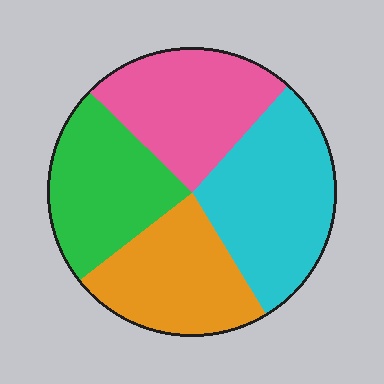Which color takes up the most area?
Cyan, at roughly 30%.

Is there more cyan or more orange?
Cyan.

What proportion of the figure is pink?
Pink covers about 25% of the figure.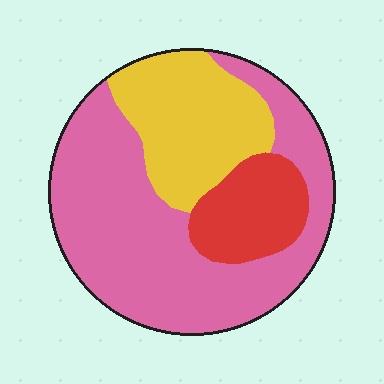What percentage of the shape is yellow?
Yellow covers about 25% of the shape.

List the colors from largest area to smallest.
From largest to smallest: pink, yellow, red.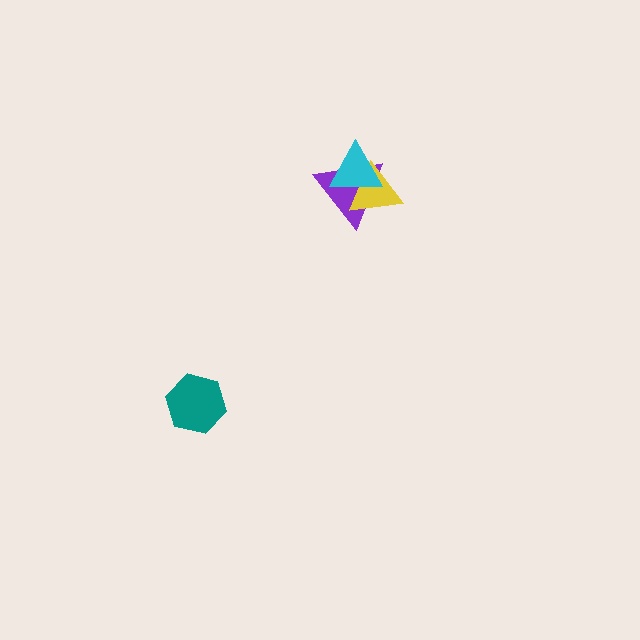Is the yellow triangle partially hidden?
Yes, it is partially covered by another shape.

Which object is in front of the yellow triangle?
The cyan triangle is in front of the yellow triangle.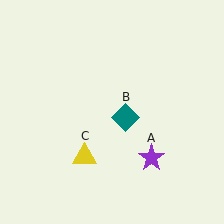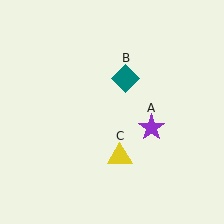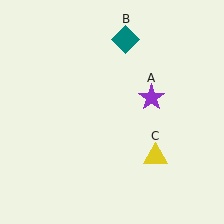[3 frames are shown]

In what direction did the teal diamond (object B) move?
The teal diamond (object B) moved up.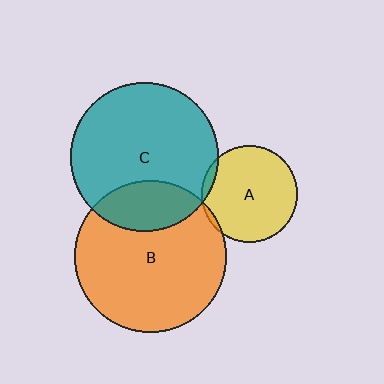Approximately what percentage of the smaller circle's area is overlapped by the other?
Approximately 20%.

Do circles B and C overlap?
Yes.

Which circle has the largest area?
Circle B (orange).